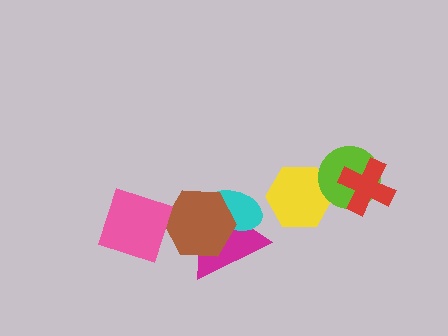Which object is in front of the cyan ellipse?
The brown hexagon is in front of the cyan ellipse.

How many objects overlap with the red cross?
1 object overlaps with the red cross.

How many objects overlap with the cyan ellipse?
2 objects overlap with the cyan ellipse.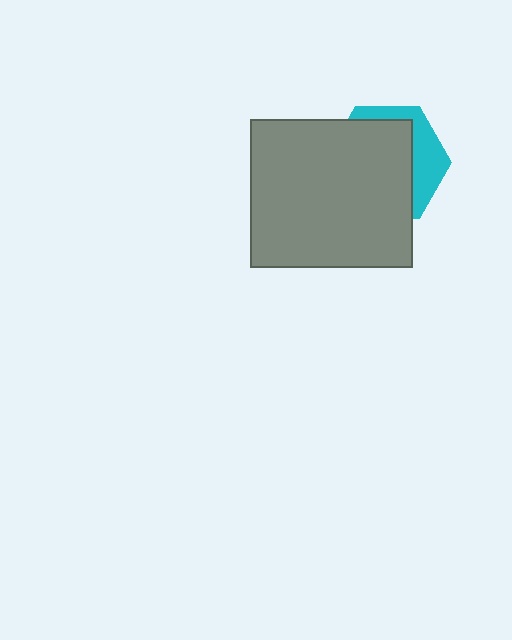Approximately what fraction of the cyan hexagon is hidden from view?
Roughly 69% of the cyan hexagon is hidden behind the gray rectangle.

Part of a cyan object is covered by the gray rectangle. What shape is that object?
It is a hexagon.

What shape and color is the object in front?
The object in front is a gray rectangle.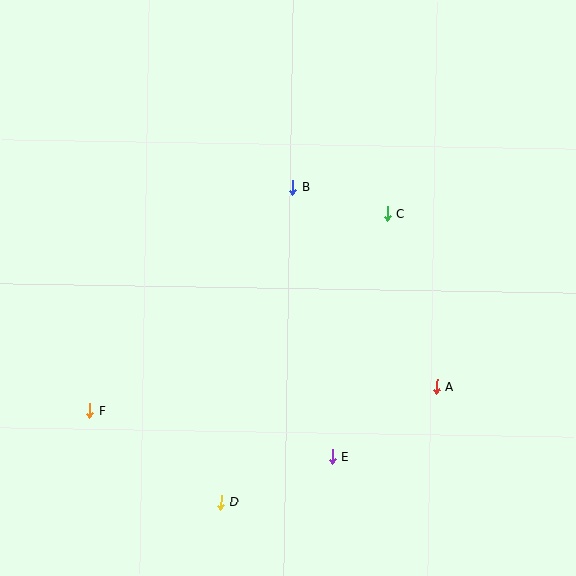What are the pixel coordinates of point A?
Point A is at (437, 387).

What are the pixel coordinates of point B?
Point B is at (292, 187).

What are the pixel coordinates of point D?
Point D is at (221, 502).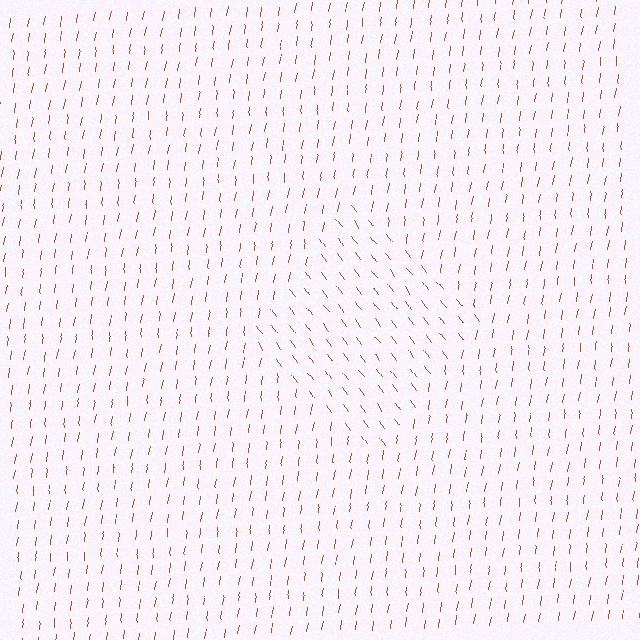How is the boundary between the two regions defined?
The boundary is defined purely by a change in line orientation (approximately 45 degrees difference). All lines are the same color and thickness.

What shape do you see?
I see a diamond.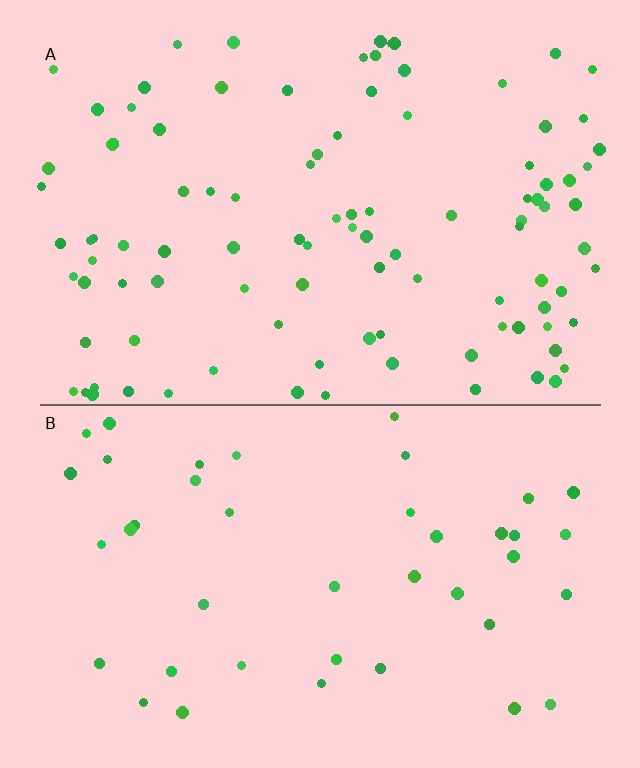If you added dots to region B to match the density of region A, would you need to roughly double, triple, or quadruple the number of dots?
Approximately double.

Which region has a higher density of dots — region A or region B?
A (the top).